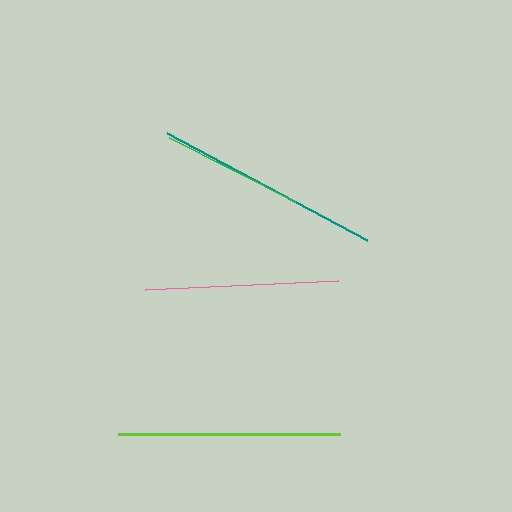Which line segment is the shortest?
The green line is the shortest at approximately 142 pixels.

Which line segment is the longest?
The teal line is the longest at approximately 227 pixels.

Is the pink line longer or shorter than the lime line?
The lime line is longer than the pink line.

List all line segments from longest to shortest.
From longest to shortest: teal, lime, pink, green.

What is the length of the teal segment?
The teal segment is approximately 227 pixels long.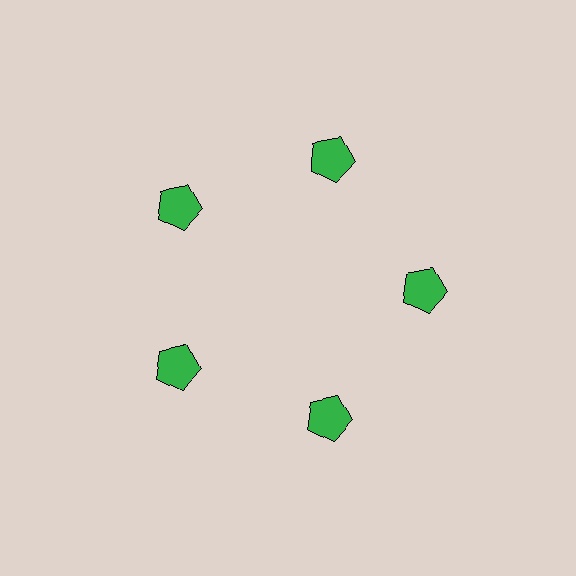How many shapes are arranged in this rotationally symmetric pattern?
There are 5 shapes, arranged in 5 groups of 1.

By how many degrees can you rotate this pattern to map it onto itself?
The pattern maps onto itself every 72 degrees of rotation.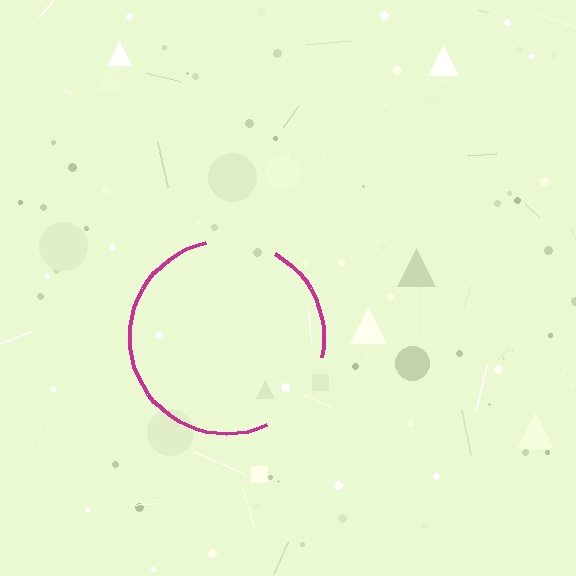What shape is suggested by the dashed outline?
The dashed outline suggests a circle.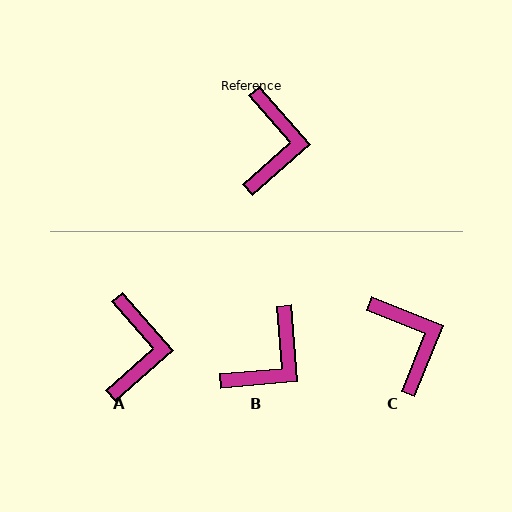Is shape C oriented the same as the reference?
No, it is off by about 27 degrees.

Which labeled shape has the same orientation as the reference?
A.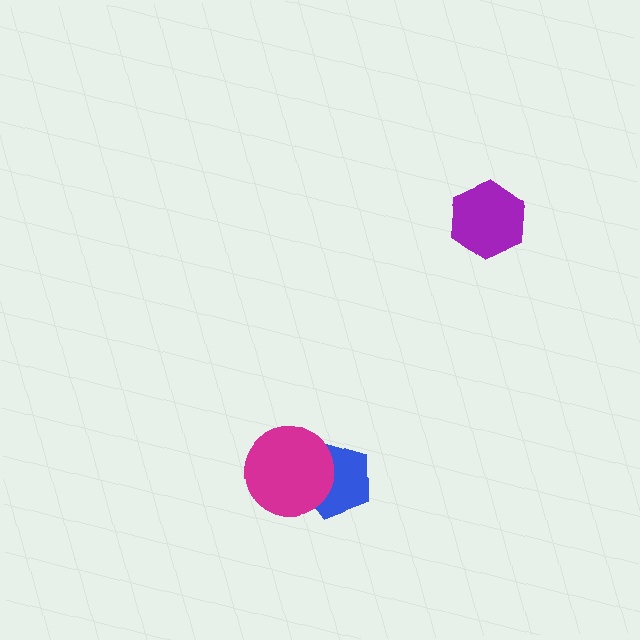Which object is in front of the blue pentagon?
The magenta circle is in front of the blue pentagon.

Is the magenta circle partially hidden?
No, no other shape covers it.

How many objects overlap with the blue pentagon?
1 object overlaps with the blue pentagon.